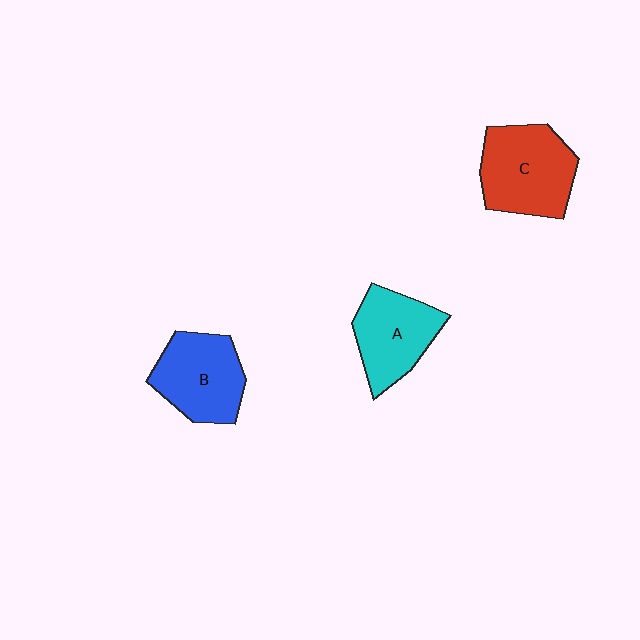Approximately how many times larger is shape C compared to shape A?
Approximately 1.2 times.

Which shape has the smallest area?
Shape A (cyan).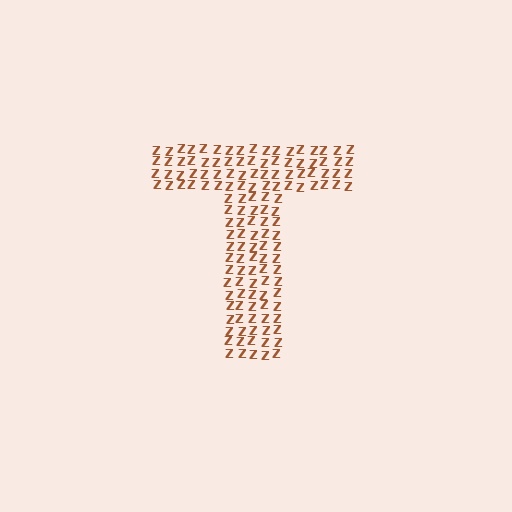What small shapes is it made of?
It is made of small letter Z's.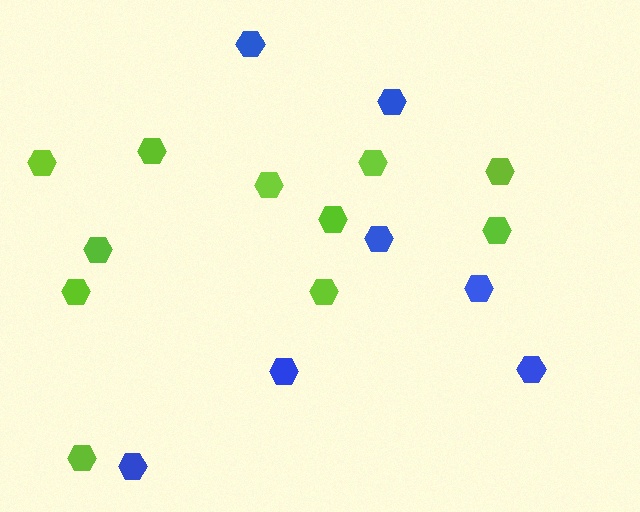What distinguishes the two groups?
There are 2 groups: one group of lime hexagons (11) and one group of blue hexagons (7).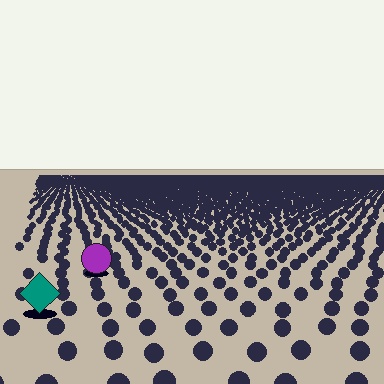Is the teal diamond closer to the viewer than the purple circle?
Yes. The teal diamond is closer — you can tell from the texture gradient: the ground texture is coarser near it.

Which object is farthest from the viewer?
The purple circle is farthest from the viewer. It appears smaller and the ground texture around it is denser.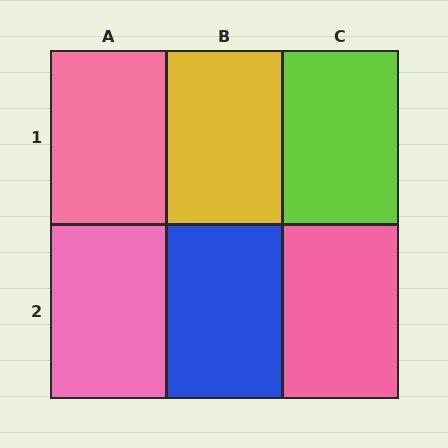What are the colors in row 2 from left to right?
Pink, blue, pink.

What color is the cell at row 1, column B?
Yellow.